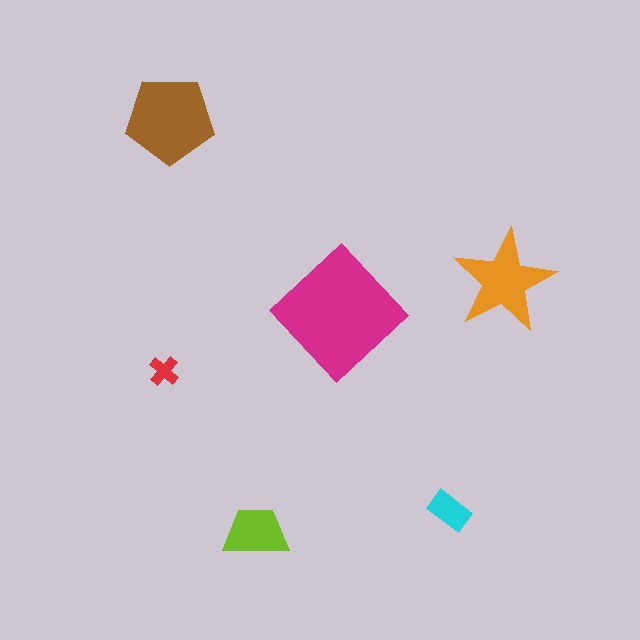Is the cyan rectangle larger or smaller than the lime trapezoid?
Smaller.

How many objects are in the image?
There are 6 objects in the image.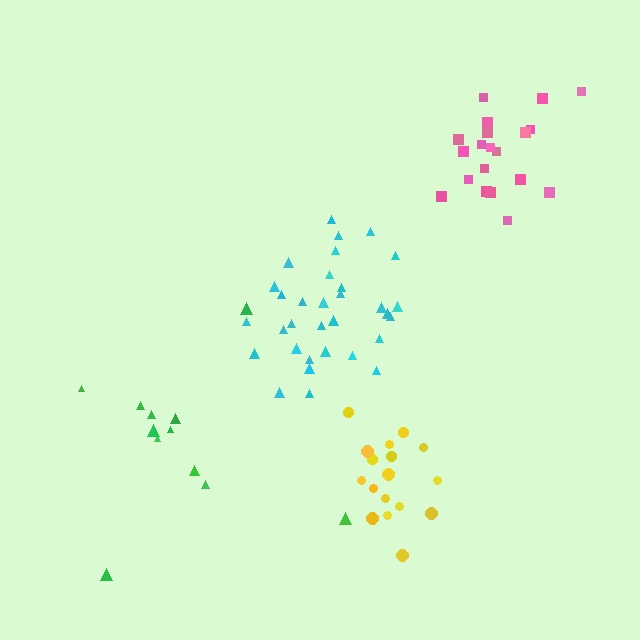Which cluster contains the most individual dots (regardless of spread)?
Cyan (32).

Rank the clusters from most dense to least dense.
pink, cyan, yellow, green.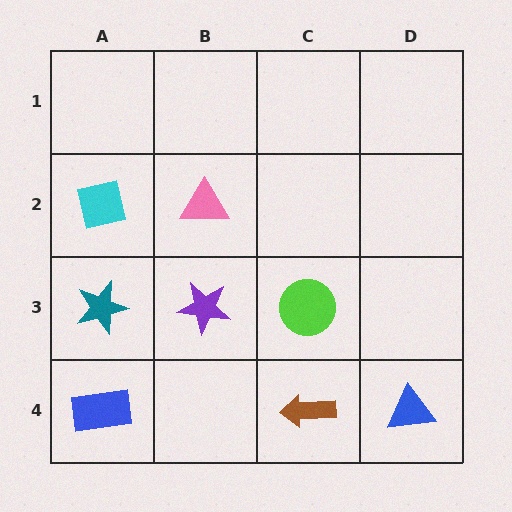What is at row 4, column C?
A brown arrow.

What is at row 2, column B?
A pink triangle.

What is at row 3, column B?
A purple star.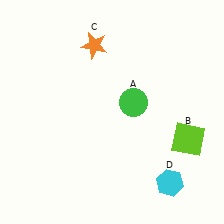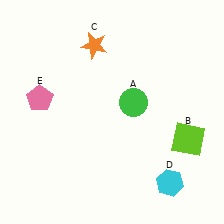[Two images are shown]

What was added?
A pink pentagon (E) was added in Image 2.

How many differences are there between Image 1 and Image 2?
There is 1 difference between the two images.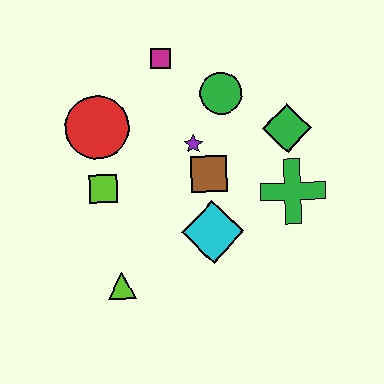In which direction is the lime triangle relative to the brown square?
The lime triangle is below the brown square.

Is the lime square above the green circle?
No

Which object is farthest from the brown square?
The lime triangle is farthest from the brown square.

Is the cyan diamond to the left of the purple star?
No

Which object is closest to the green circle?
The purple star is closest to the green circle.